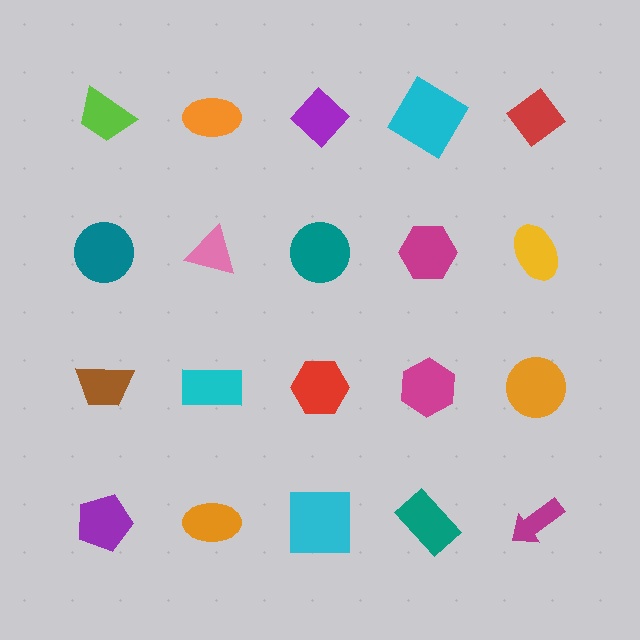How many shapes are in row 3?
5 shapes.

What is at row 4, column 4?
A teal rectangle.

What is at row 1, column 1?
A lime trapezoid.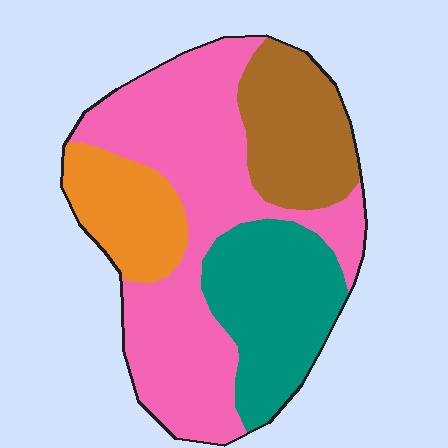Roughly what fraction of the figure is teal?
Teal covers roughly 20% of the figure.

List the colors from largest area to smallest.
From largest to smallest: pink, teal, brown, orange.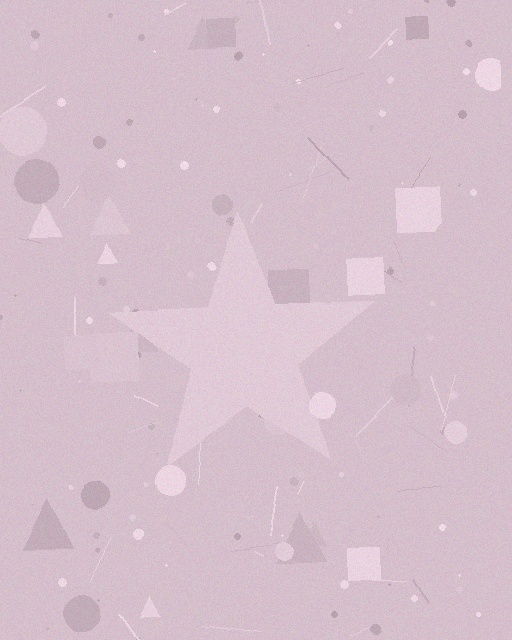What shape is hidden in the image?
A star is hidden in the image.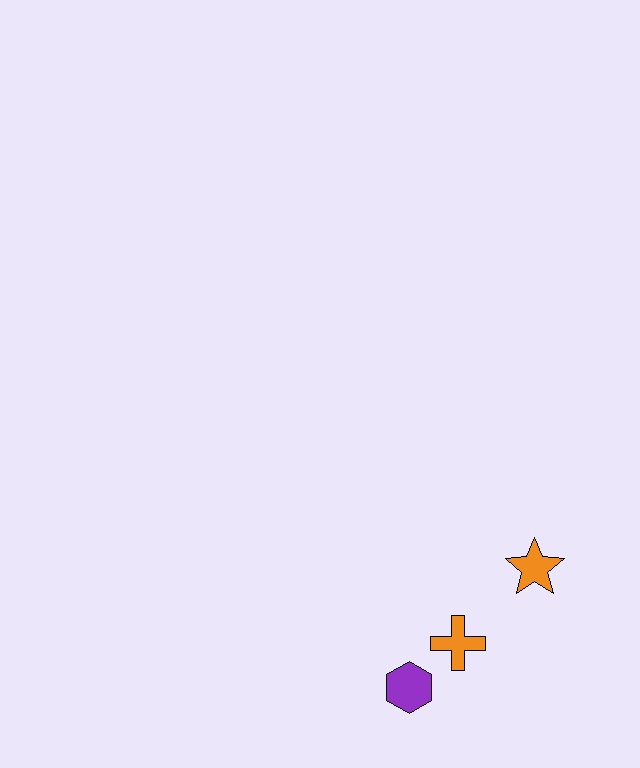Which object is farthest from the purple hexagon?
The orange star is farthest from the purple hexagon.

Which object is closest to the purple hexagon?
The orange cross is closest to the purple hexagon.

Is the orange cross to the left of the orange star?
Yes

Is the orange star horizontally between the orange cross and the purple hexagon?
No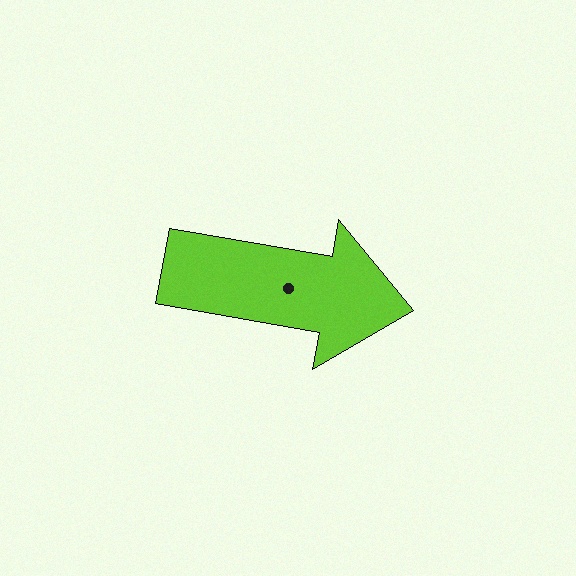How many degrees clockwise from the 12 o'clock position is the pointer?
Approximately 100 degrees.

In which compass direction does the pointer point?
East.